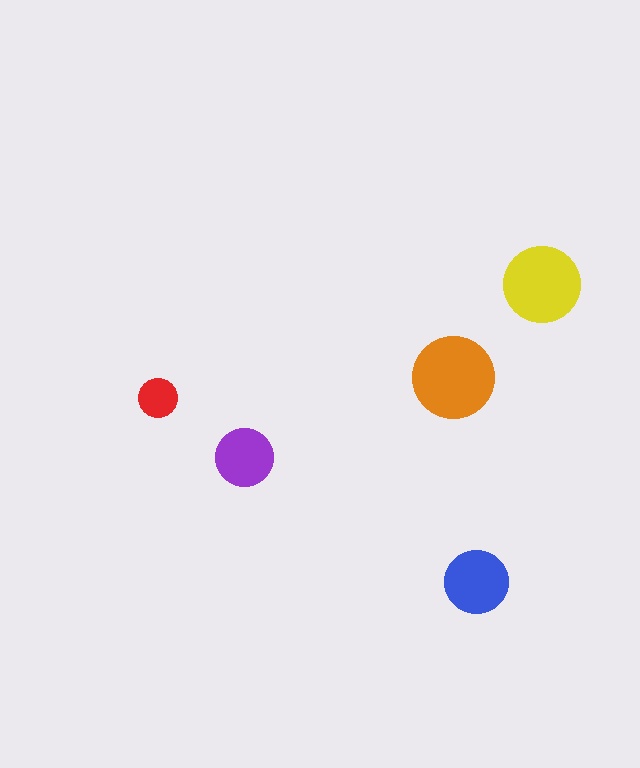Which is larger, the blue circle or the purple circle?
The blue one.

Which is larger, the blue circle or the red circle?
The blue one.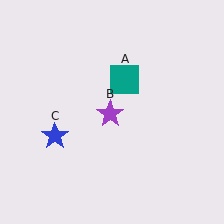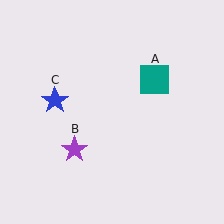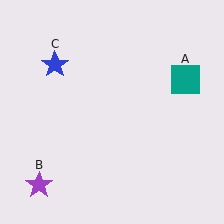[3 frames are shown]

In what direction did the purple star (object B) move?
The purple star (object B) moved down and to the left.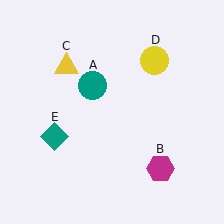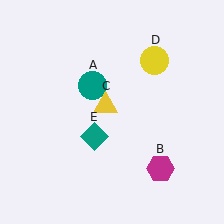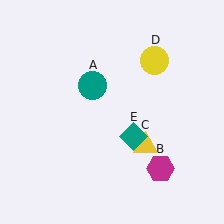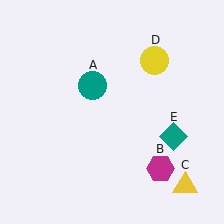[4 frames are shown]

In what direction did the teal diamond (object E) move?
The teal diamond (object E) moved right.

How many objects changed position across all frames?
2 objects changed position: yellow triangle (object C), teal diamond (object E).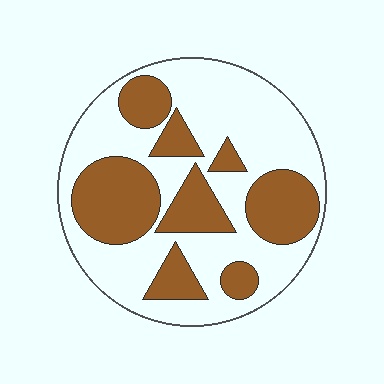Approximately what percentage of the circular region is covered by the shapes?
Approximately 35%.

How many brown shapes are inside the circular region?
8.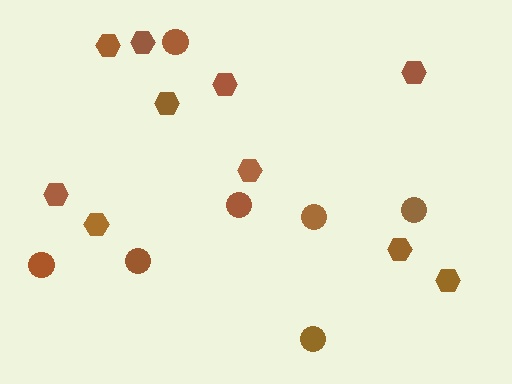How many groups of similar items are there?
There are 2 groups: one group of hexagons (10) and one group of circles (7).